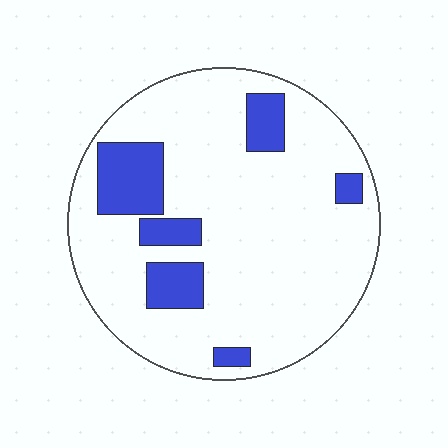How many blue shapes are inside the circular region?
6.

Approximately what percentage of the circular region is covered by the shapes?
Approximately 15%.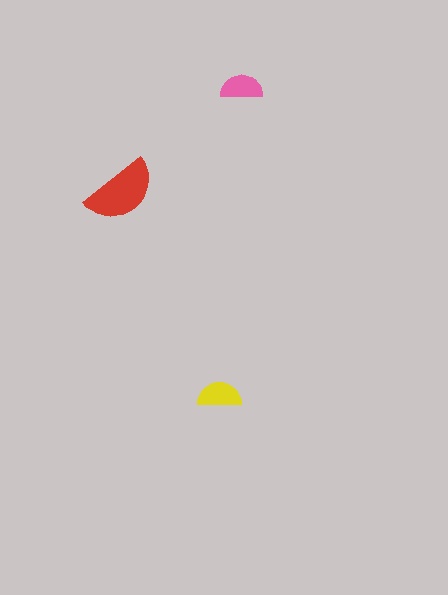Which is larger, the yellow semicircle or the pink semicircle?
The yellow one.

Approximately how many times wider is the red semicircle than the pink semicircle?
About 1.5 times wider.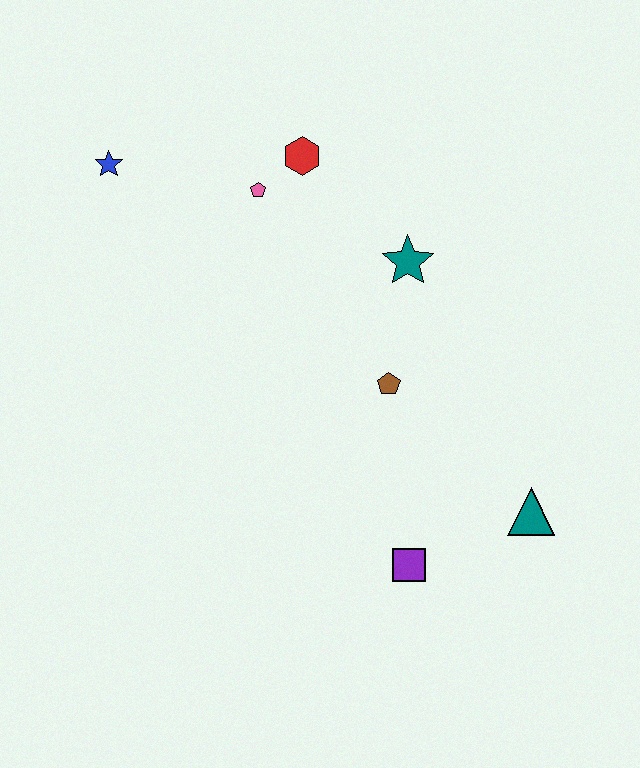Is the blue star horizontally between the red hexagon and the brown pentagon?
No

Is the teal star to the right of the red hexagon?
Yes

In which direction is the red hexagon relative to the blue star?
The red hexagon is to the right of the blue star.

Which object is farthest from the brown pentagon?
The blue star is farthest from the brown pentagon.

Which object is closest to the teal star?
The brown pentagon is closest to the teal star.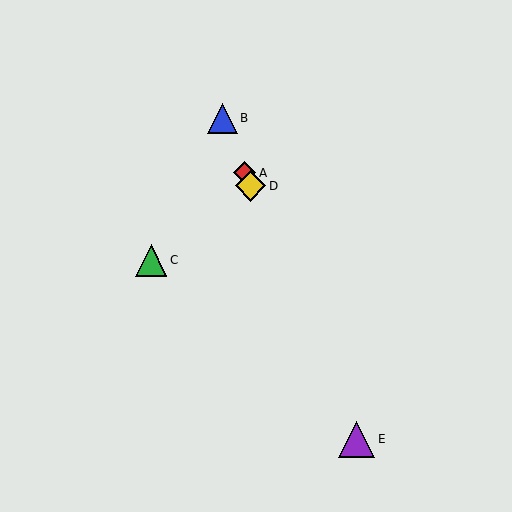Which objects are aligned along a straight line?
Objects A, B, D, E are aligned along a straight line.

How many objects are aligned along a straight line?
4 objects (A, B, D, E) are aligned along a straight line.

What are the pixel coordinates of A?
Object A is at (245, 173).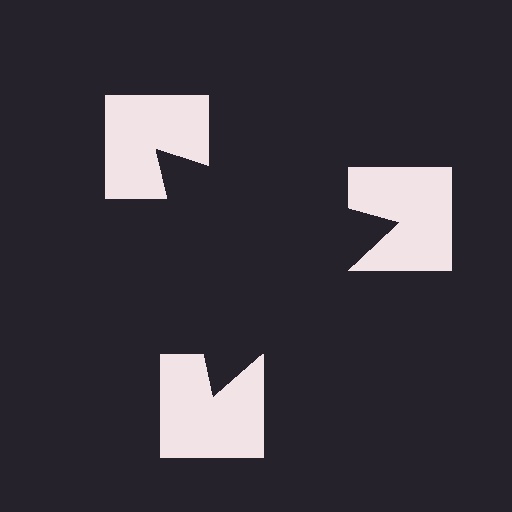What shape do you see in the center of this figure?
An illusory triangle — its edges are inferred from the aligned wedge cuts in the notched squares, not physically drawn.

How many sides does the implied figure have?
3 sides.